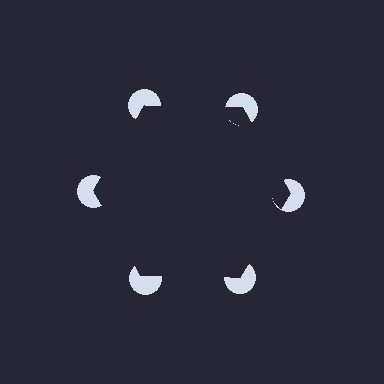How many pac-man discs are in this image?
There are 6 — one at each vertex of the illusory hexagon.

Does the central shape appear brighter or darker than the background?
It typically appears slightly darker than the background, even though no actual brightness change is drawn.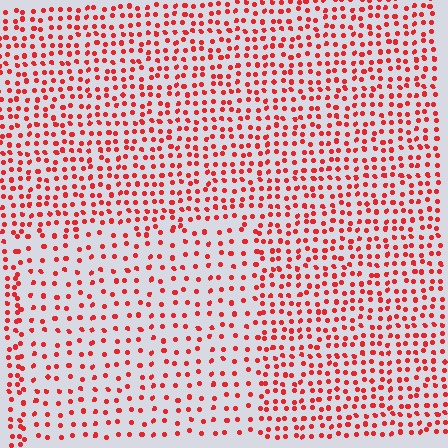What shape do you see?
I see a rectangle.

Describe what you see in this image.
The image contains small red elements arranged at two different densities. A rectangle-shaped region is visible where the elements are less densely packed than the surrounding area.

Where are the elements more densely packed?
The elements are more densely packed outside the rectangle boundary.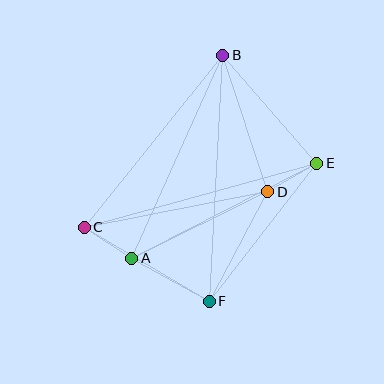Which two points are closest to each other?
Points D and E are closest to each other.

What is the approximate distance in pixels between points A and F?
The distance between A and F is approximately 88 pixels.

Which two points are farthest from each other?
Points B and F are farthest from each other.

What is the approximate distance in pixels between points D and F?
The distance between D and F is approximately 124 pixels.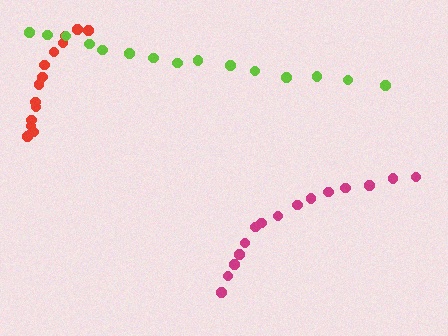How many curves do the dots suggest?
There are 3 distinct paths.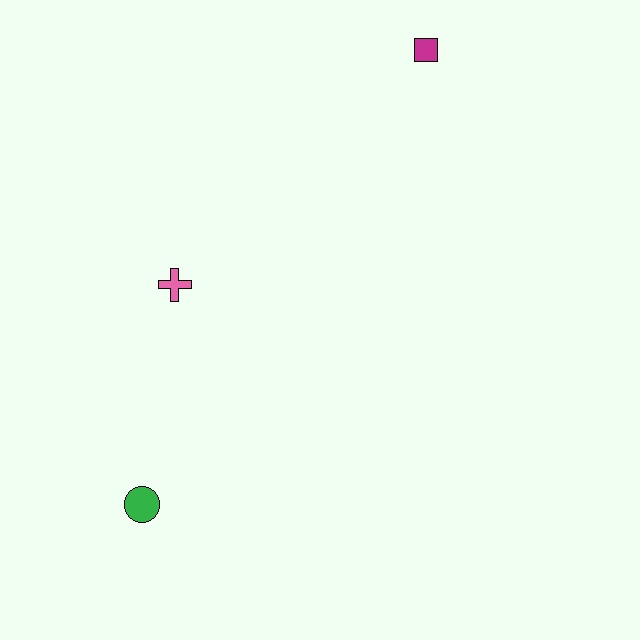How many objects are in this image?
There are 3 objects.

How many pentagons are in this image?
There are no pentagons.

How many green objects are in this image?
There is 1 green object.